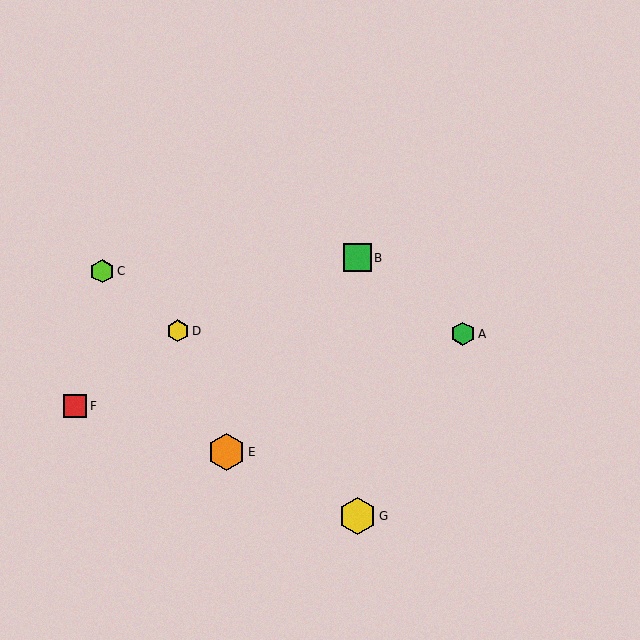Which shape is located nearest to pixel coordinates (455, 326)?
The green hexagon (labeled A) at (463, 334) is nearest to that location.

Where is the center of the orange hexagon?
The center of the orange hexagon is at (227, 452).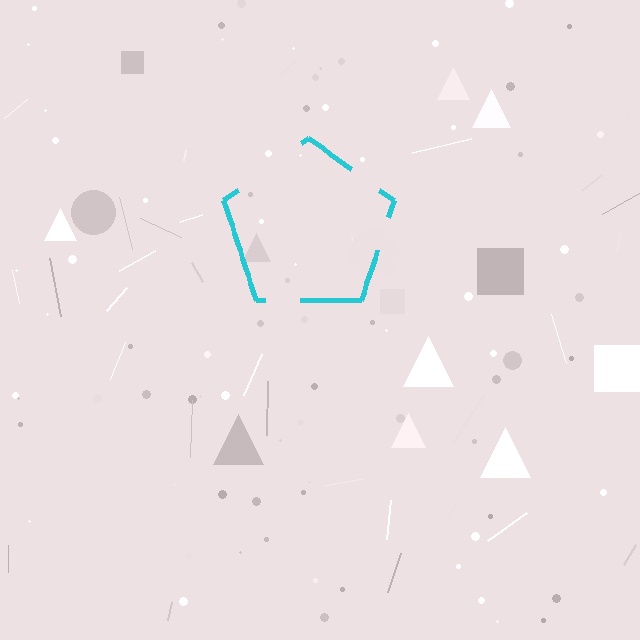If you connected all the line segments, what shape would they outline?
They would outline a pentagon.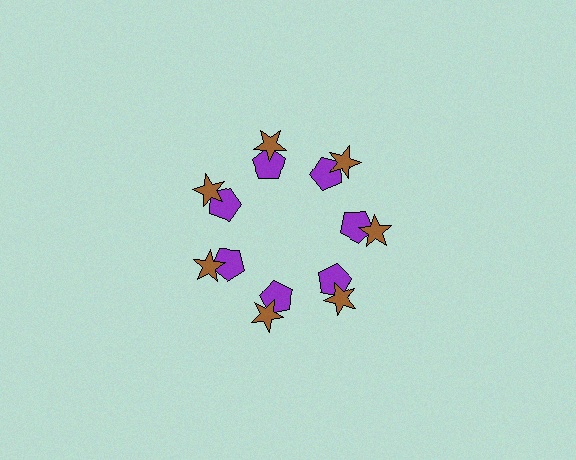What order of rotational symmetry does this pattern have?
This pattern has 7-fold rotational symmetry.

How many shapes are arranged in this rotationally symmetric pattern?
There are 14 shapes, arranged in 7 groups of 2.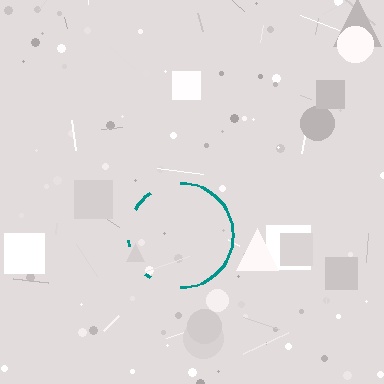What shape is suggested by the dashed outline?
The dashed outline suggests a circle.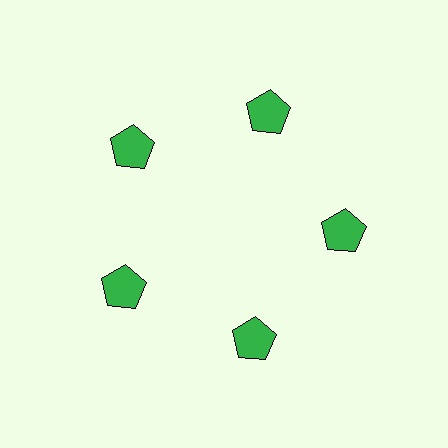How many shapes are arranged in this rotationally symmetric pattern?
There are 5 shapes, arranged in 5 groups of 1.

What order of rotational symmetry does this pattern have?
This pattern has 5-fold rotational symmetry.